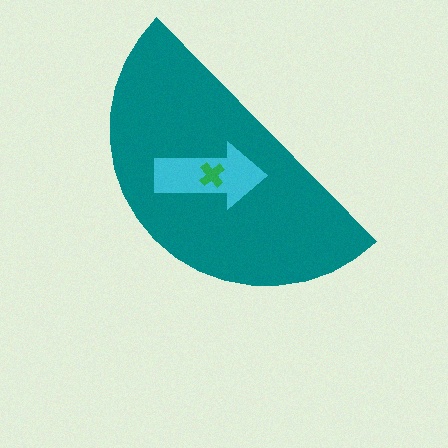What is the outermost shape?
The teal semicircle.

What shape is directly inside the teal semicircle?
The cyan arrow.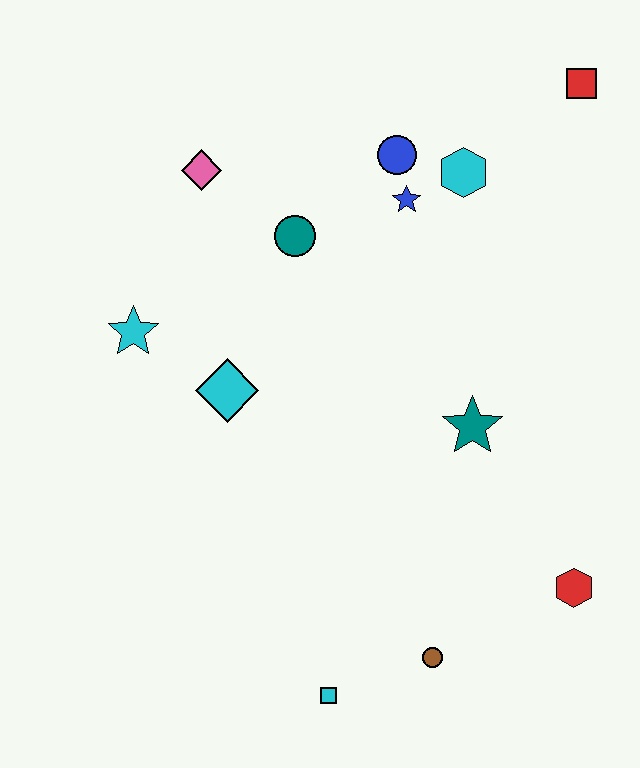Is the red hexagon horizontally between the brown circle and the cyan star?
No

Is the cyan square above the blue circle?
No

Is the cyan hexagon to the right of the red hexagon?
No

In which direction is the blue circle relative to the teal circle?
The blue circle is to the right of the teal circle.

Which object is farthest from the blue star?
The cyan square is farthest from the blue star.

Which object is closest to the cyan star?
The cyan diamond is closest to the cyan star.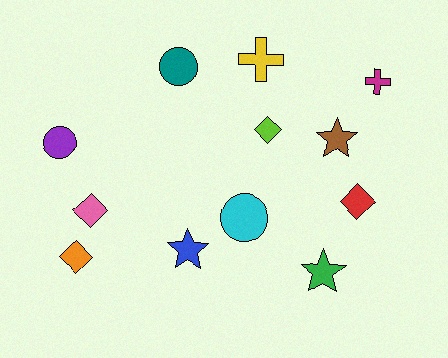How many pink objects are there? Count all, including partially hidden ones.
There is 1 pink object.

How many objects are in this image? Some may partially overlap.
There are 12 objects.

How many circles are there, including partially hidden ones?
There are 3 circles.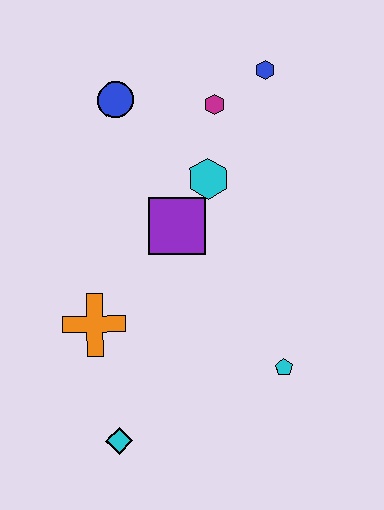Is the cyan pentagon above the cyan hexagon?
No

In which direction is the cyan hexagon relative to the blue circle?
The cyan hexagon is to the right of the blue circle.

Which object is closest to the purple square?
The cyan hexagon is closest to the purple square.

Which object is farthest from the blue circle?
The cyan diamond is farthest from the blue circle.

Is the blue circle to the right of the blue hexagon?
No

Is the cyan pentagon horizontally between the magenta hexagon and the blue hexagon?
No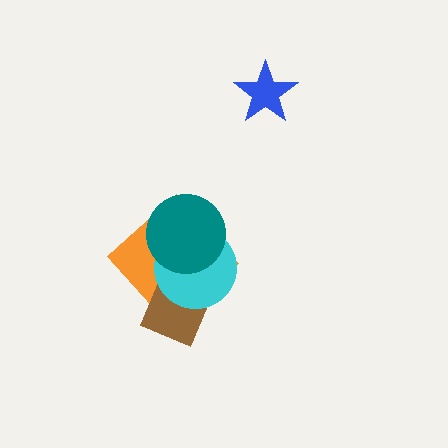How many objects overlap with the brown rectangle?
3 objects overlap with the brown rectangle.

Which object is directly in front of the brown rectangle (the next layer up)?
The cyan circle is directly in front of the brown rectangle.